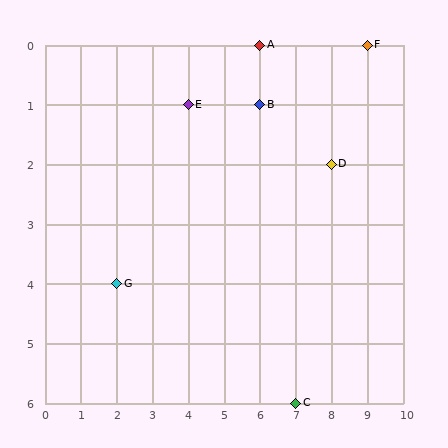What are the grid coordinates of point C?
Point C is at grid coordinates (7, 6).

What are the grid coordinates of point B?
Point B is at grid coordinates (6, 1).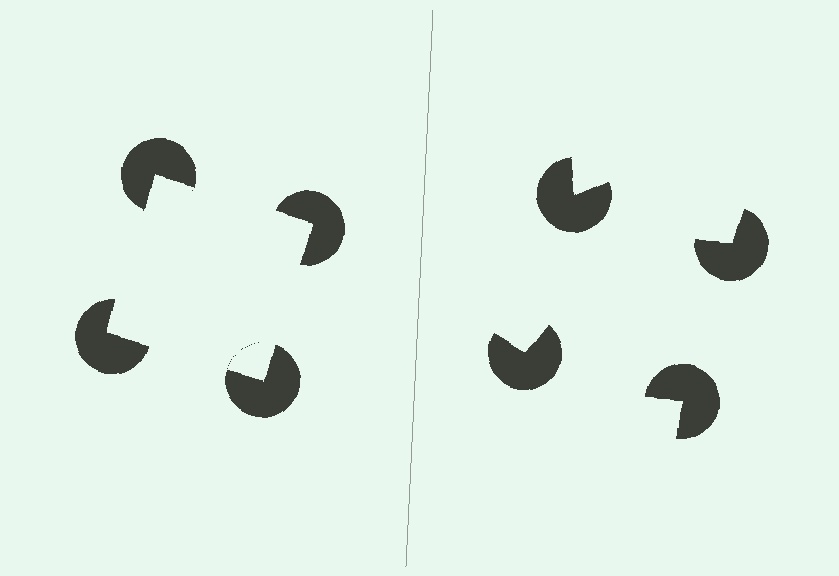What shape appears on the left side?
An illusory square.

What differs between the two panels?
The pac-man discs are positioned identically on both sides; only the wedge orientations differ. On the left they align to a square; on the right they are misaligned.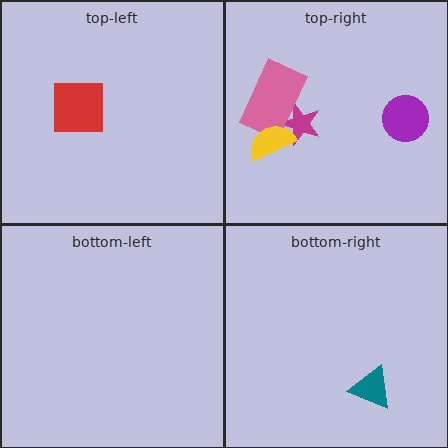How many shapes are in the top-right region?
4.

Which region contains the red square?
The top-left region.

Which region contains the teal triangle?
The bottom-right region.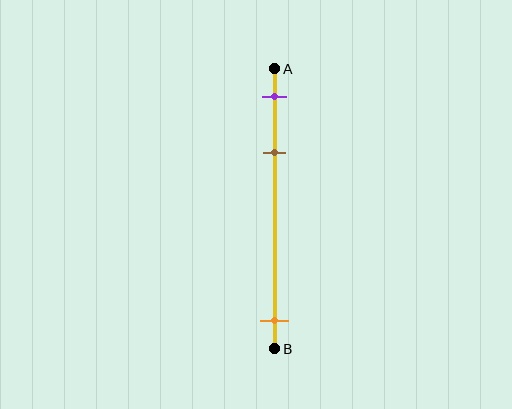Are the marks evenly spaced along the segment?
No, the marks are not evenly spaced.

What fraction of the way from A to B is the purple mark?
The purple mark is approximately 10% (0.1) of the way from A to B.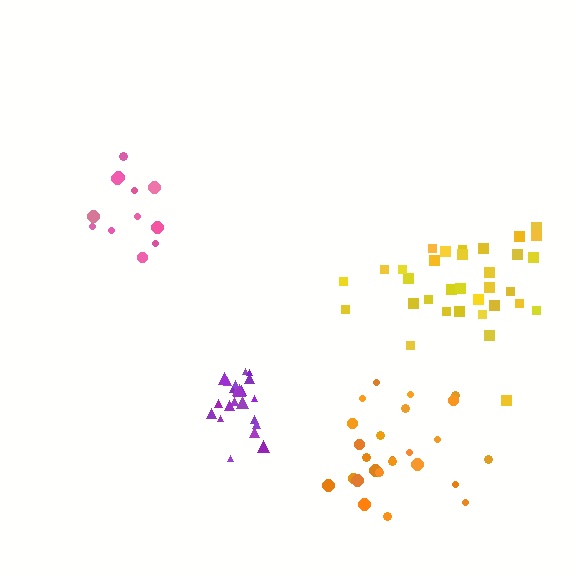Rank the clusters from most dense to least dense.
purple, pink, orange, yellow.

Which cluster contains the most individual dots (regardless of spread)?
Yellow (33).